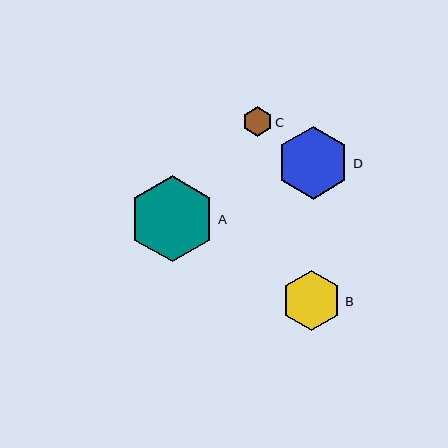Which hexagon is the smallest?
Hexagon C is the smallest with a size of approximately 29 pixels.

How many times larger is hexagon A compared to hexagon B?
Hexagon A is approximately 1.4 times the size of hexagon B.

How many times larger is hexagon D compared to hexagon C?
Hexagon D is approximately 2.5 times the size of hexagon C.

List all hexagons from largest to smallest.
From largest to smallest: A, D, B, C.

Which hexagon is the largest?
Hexagon A is the largest with a size of approximately 86 pixels.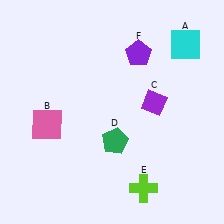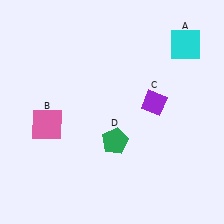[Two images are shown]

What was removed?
The purple pentagon (F), the lime cross (E) were removed in Image 2.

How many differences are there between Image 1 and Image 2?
There are 2 differences between the two images.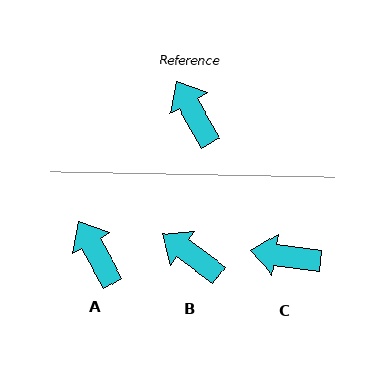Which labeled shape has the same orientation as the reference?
A.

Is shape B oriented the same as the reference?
No, it is off by about 25 degrees.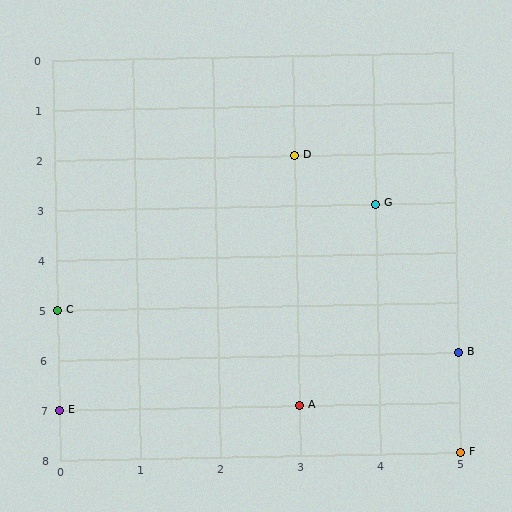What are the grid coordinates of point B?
Point B is at grid coordinates (5, 6).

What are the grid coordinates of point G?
Point G is at grid coordinates (4, 3).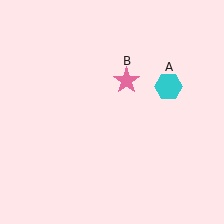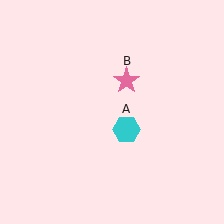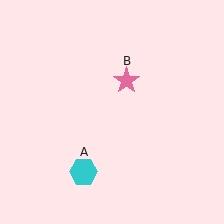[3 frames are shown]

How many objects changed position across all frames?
1 object changed position: cyan hexagon (object A).